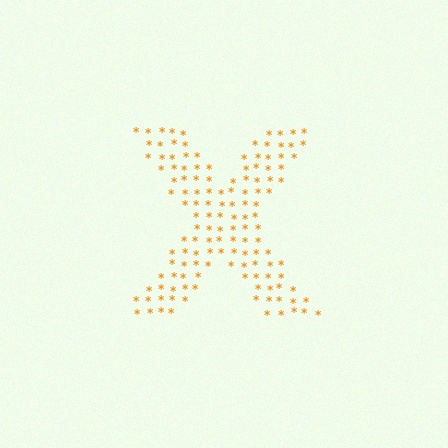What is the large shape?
The large shape is the letter X.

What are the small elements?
The small elements are asterisks.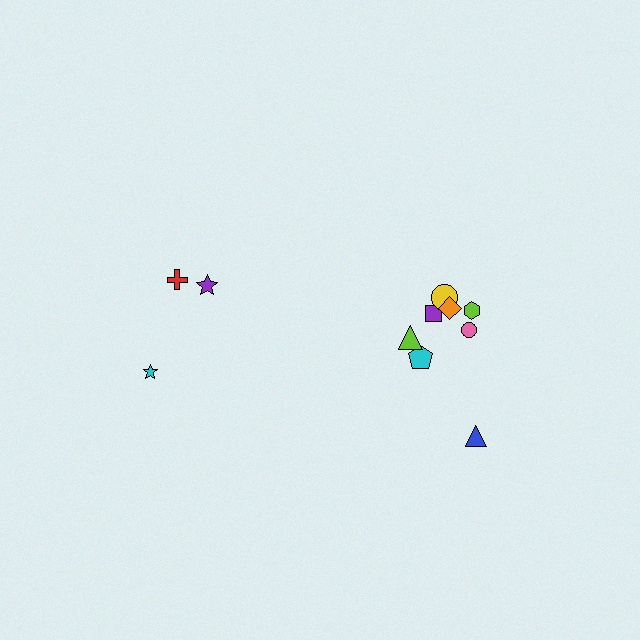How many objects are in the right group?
There are 8 objects.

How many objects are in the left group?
There are 3 objects.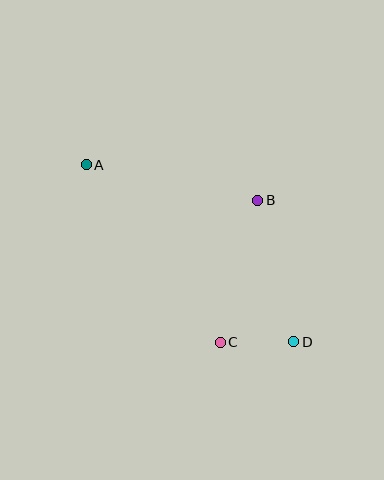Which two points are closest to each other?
Points C and D are closest to each other.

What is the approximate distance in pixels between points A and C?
The distance between A and C is approximately 222 pixels.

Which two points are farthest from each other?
Points A and D are farthest from each other.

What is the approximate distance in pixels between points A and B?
The distance between A and B is approximately 175 pixels.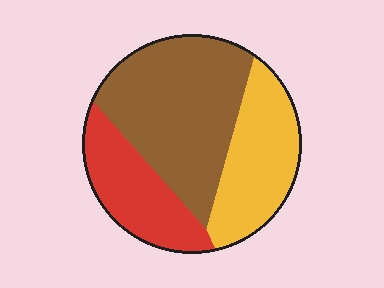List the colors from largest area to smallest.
From largest to smallest: brown, yellow, red.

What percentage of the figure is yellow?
Yellow takes up about one quarter (1/4) of the figure.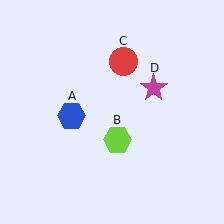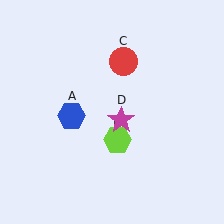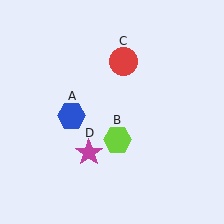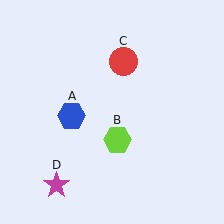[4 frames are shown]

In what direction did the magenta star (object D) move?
The magenta star (object D) moved down and to the left.